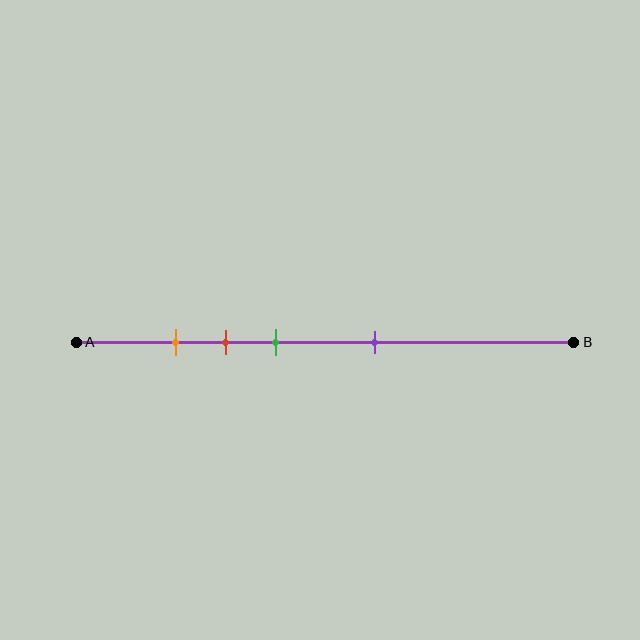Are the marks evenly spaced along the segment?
No, the marks are not evenly spaced.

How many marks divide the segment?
There are 4 marks dividing the segment.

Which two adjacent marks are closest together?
The orange and red marks are the closest adjacent pair.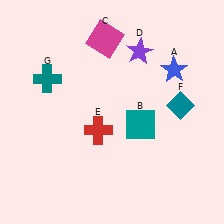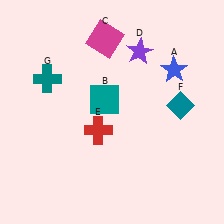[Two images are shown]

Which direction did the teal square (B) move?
The teal square (B) moved left.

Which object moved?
The teal square (B) moved left.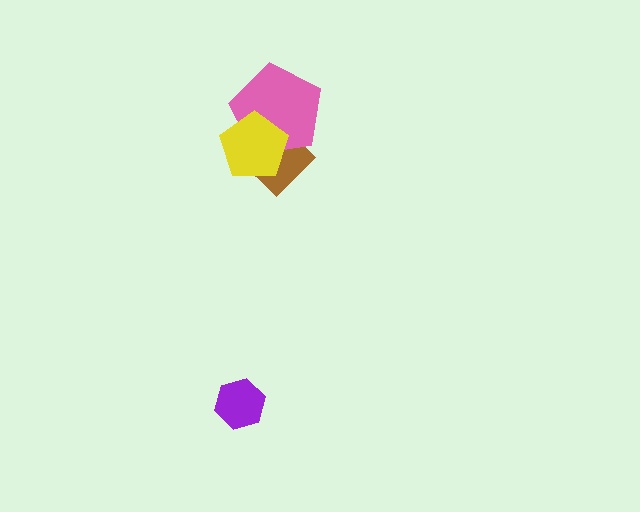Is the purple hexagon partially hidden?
No, no other shape covers it.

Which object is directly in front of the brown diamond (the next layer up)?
The pink pentagon is directly in front of the brown diamond.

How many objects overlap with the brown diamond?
2 objects overlap with the brown diamond.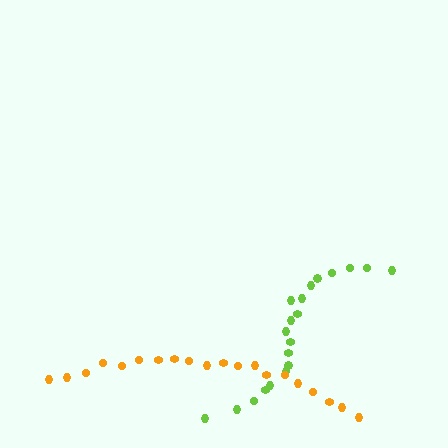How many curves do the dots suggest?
There are 2 distinct paths.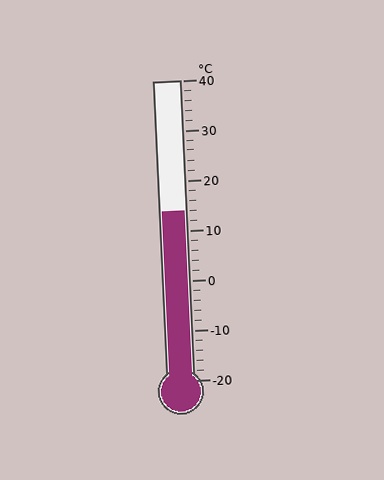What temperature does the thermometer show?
The thermometer shows approximately 14°C.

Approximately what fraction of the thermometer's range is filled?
The thermometer is filled to approximately 55% of its range.